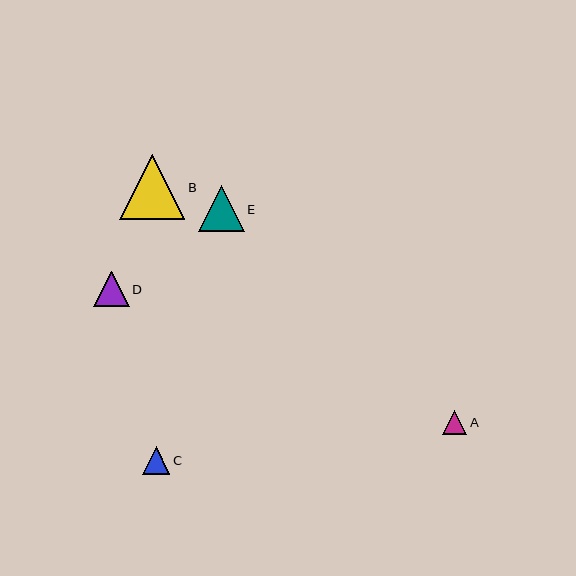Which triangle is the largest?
Triangle B is the largest with a size of approximately 65 pixels.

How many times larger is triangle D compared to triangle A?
Triangle D is approximately 1.5 times the size of triangle A.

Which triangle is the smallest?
Triangle A is the smallest with a size of approximately 24 pixels.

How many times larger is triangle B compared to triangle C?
Triangle B is approximately 2.4 times the size of triangle C.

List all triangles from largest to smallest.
From largest to smallest: B, E, D, C, A.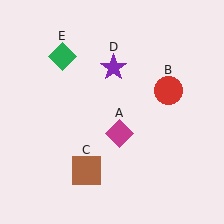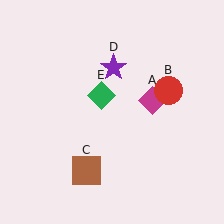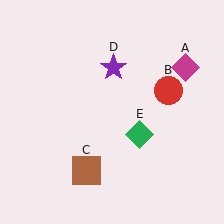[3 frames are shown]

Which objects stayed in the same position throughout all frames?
Red circle (object B) and brown square (object C) and purple star (object D) remained stationary.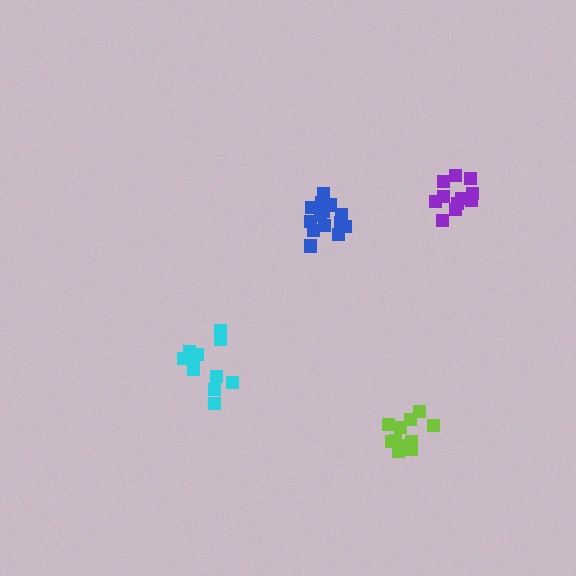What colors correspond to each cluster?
The clusters are colored: cyan, blue, purple, lime.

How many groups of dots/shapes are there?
There are 4 groups.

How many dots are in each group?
Group 1: 11 dots, Group 2: 16 dots, Group 3: 11 dots, Group 4: 11 dots (49 total).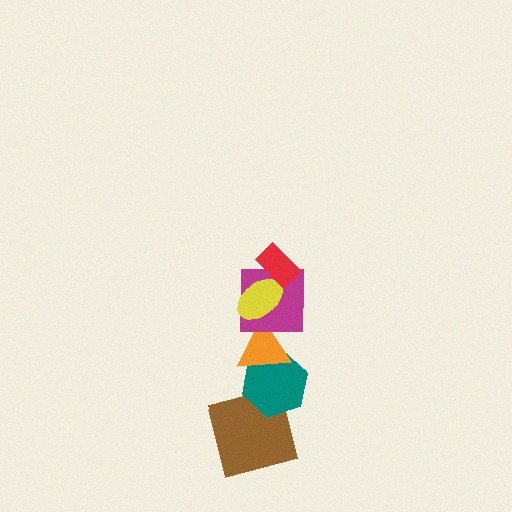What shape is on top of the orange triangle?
The magenta square is on top of the orange triangle.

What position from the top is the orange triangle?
The orange triangle is 4th from the top.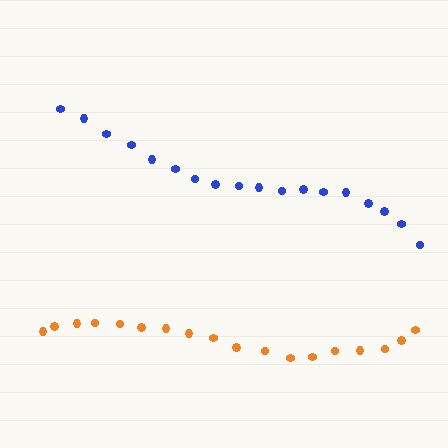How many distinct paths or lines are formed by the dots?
There are 2 distinct paths.